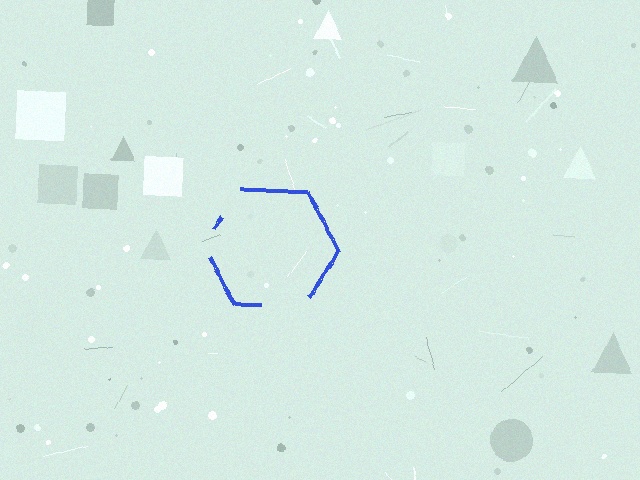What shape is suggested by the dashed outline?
The dashed outline suggests a hexagon.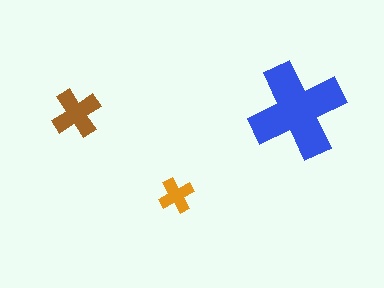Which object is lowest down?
The orange cross is bottommost.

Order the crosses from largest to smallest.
the blue one, the brown one, the orange one.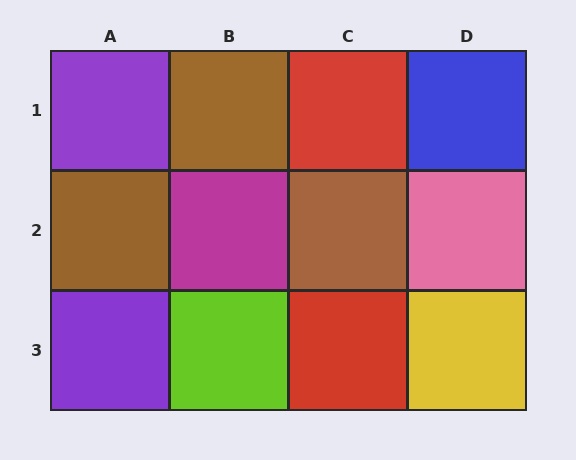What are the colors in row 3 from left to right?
Purple, lime, red, yellow.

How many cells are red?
2 cells are red.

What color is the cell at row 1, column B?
Brown.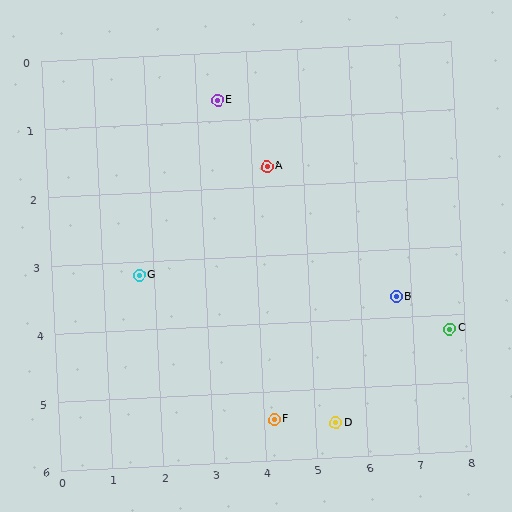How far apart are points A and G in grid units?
Points A and G are about 3.0 grid units apart.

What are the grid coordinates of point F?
Point F is at approximately (4.2, 5.4).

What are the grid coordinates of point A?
Point A is at approximately (4.3, 1.7).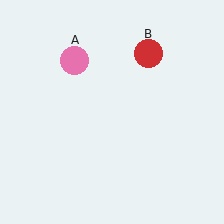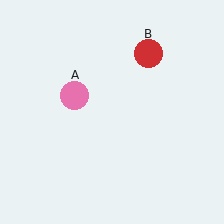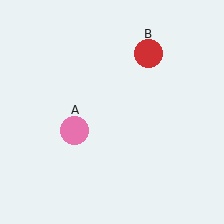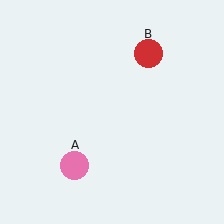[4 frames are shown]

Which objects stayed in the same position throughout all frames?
Red circle (object B) remained stationary.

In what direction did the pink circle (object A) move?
The pink circle (object A) moved down.